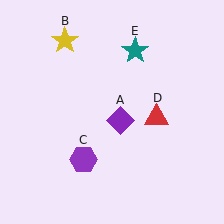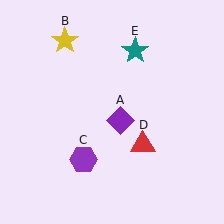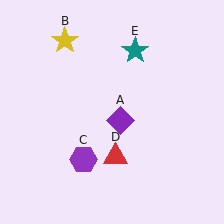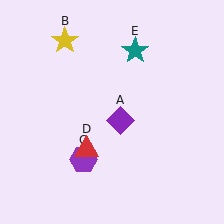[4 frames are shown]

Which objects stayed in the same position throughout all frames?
Purple diamond (object A) and yellow star (object B) and purple hexagon (object C) and teal star (object E) remained stationary.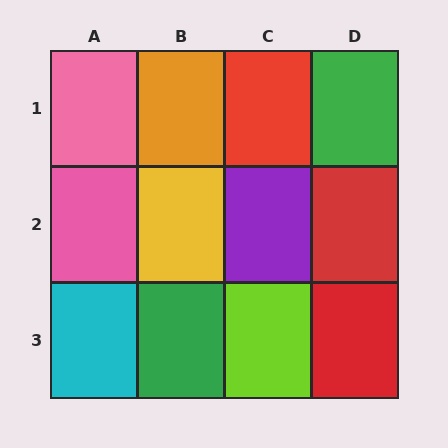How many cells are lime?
1 cell is lime.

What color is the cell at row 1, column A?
Pink.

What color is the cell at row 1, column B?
Orange.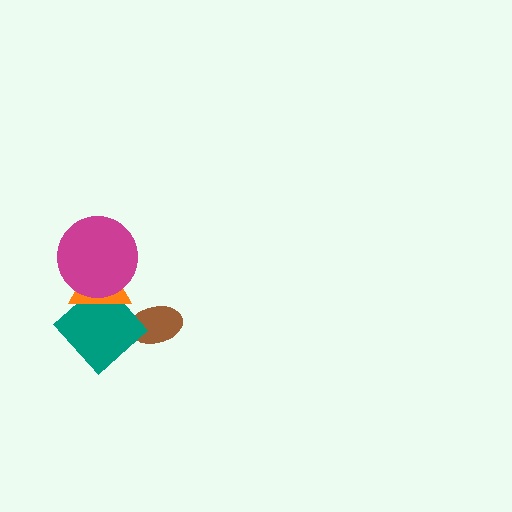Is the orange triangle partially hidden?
Yes, it is partially covered by another shape.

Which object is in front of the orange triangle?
The magenta circle is in front of the orange triangle.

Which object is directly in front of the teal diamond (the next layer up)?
The orange triangle is directly in front of the teal diamond.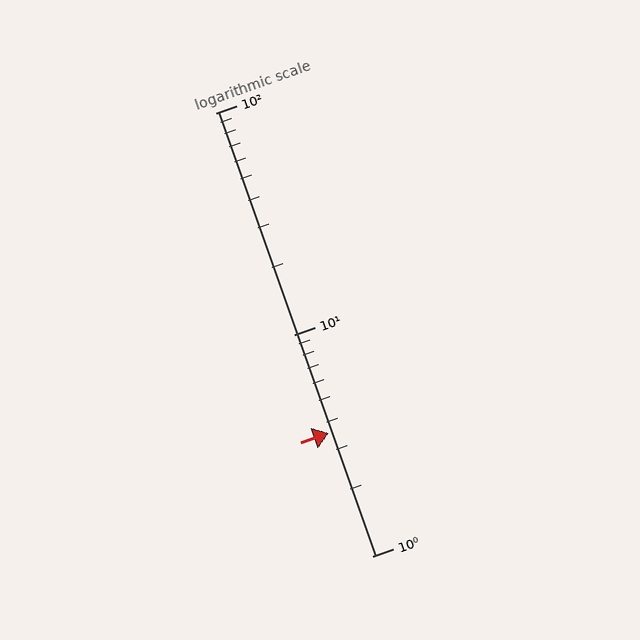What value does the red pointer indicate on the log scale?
The pointer indicates approximately 3.6.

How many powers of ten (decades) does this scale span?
The scale spans 2 decades, from 1 to 100.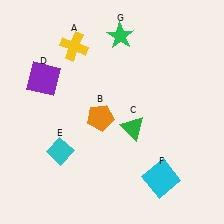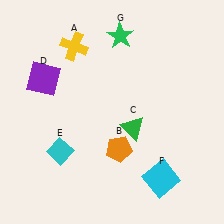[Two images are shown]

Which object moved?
The orange pentagon (B) moved down.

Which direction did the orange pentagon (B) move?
The orange pentagon (B) moved down.